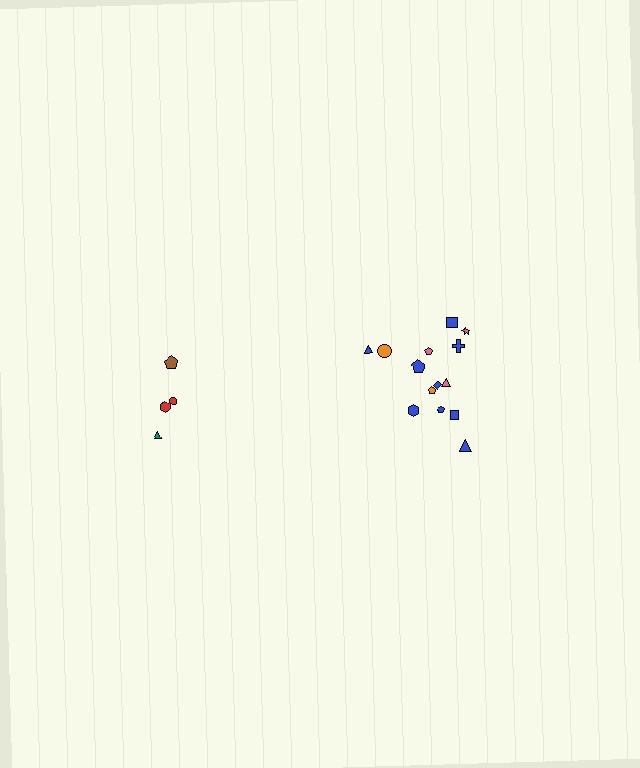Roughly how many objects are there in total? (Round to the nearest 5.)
Roughly 20 objects in total.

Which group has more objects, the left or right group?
The right group.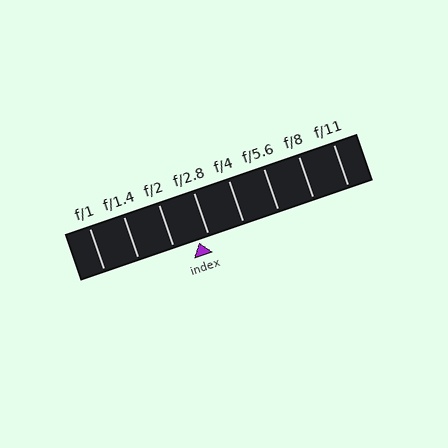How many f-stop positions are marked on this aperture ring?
There are 8 f-stop positions marked.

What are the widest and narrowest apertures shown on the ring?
The widest aperture shown is f/1 and the narrowest is f/11.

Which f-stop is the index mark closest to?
The index mark is closest to f/2.8.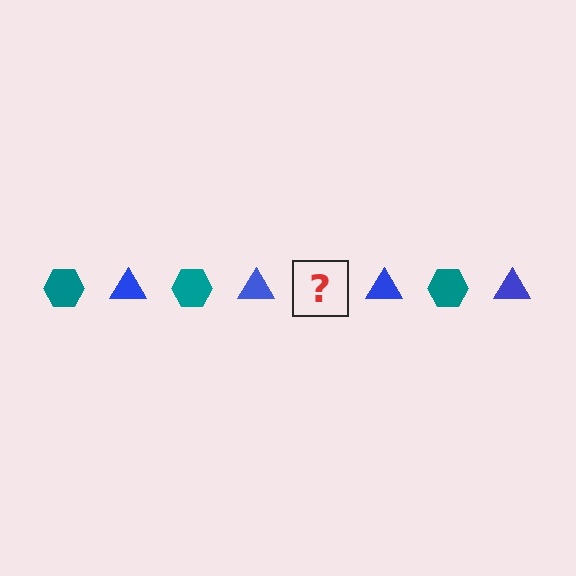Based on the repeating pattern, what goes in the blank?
The blank should be a teal hexagon.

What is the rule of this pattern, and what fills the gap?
The rule is that the pattern alternates between teal hexagon and blue triangle. The gap should be filled with a teal hexagon.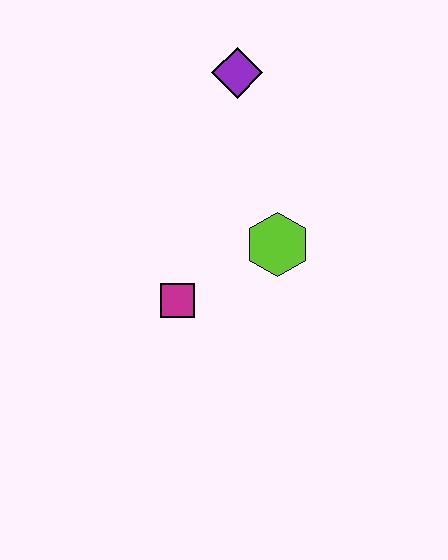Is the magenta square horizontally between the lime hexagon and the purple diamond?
No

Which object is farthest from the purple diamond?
The magenta square is farthest from the purple diamond.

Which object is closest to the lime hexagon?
The magenta square is closest to the lime hexagon.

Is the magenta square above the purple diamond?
No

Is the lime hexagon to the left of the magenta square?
No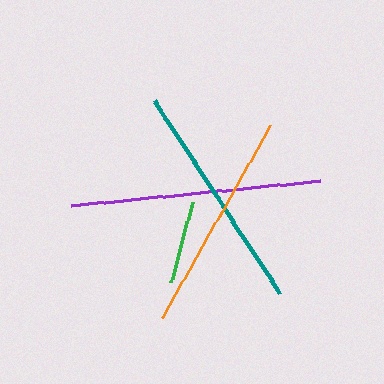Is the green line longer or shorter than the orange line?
The orange line is longer than the green line.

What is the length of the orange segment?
The orange segment is approximately 221 pixels long.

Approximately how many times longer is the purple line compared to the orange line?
The purple line is approximately 1.1 times the length of the orange line.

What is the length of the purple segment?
The purple segment is approximately 251 pixels long.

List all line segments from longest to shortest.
From longest to shortest: purple, teal, orange, green.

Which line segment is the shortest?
The green line is the shortest at approximately 83 pixels.